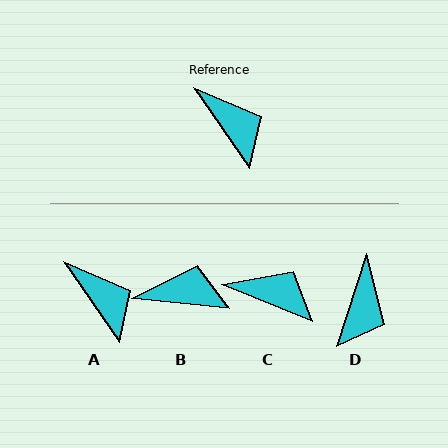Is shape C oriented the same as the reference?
No, it is off by about 33 degrees.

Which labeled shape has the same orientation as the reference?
A.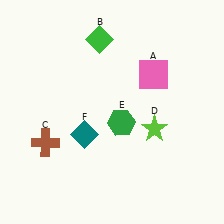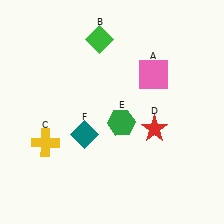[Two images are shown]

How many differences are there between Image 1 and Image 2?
There are 2 differences between the two images.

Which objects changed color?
C changed from brown to yellow. D changed from lime to red.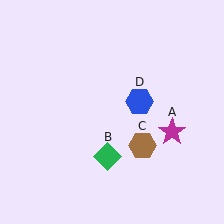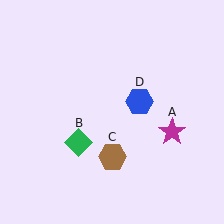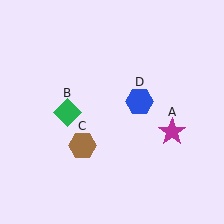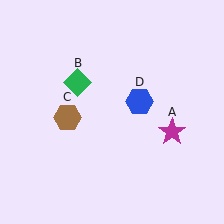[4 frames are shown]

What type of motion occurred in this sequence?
The green diamond (object B), brown hexagon (object C) rotated clockwise around the center of the scene.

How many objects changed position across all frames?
2 objects changed position: green diamond (object B), brown hexagon (object C).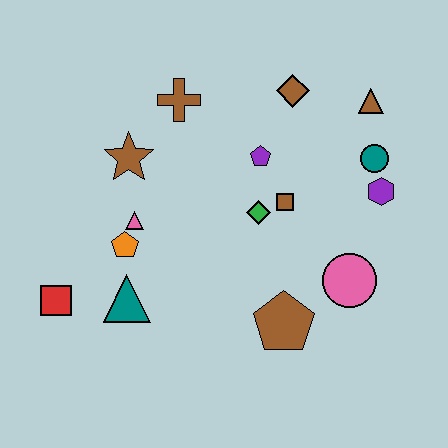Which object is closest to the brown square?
The green diamond is closest to the brown square.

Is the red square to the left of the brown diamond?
Yes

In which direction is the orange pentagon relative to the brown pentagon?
The orange pentagon is to the left of the brown pentagon.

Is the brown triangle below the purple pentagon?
No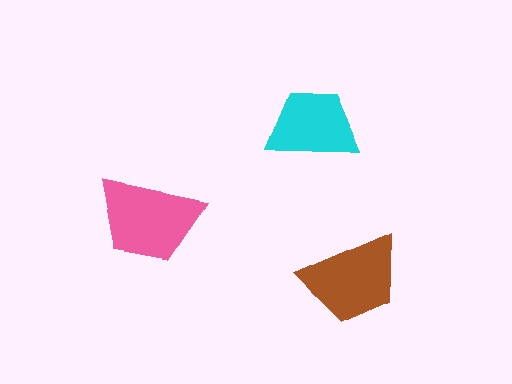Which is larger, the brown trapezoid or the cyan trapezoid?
The brown one.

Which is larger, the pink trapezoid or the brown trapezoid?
The pink one.